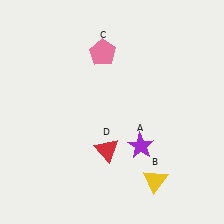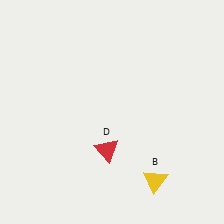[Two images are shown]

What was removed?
The purple star (A), the pink pentagon (C) were removed in Image 2.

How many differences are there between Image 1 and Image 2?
There are 2 differences between the two images.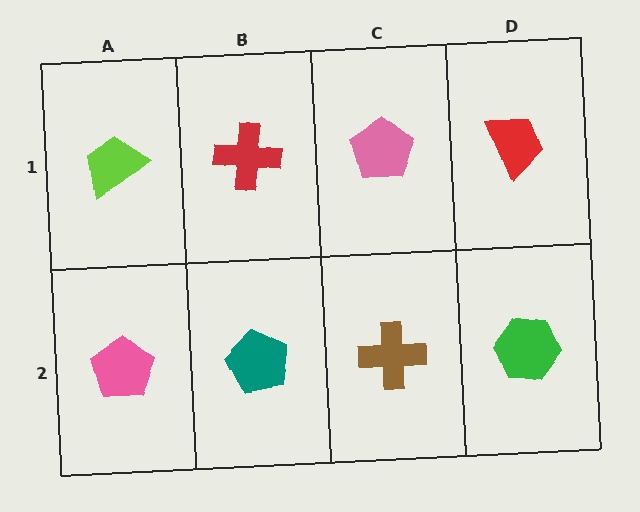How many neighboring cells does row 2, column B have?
3.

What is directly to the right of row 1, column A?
A red cross.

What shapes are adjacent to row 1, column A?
A pink pentagon (row 2, column A), a red cross (row 1, column B).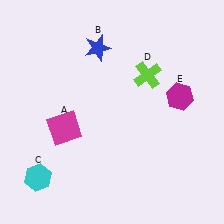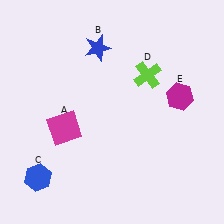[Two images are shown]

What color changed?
The hexagon (C) changed from cyan in Image 1 to blue in Image 2.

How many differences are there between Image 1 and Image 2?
There is 1 difference between the two images.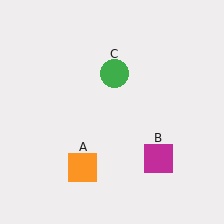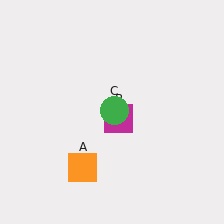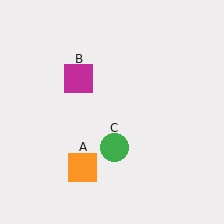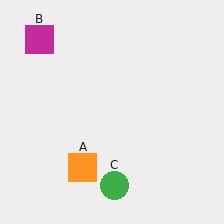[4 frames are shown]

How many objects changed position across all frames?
2 objects changed position: magenta square (object B), green circle (object C).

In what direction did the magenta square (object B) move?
The magenta square (object B) moved up and to the left.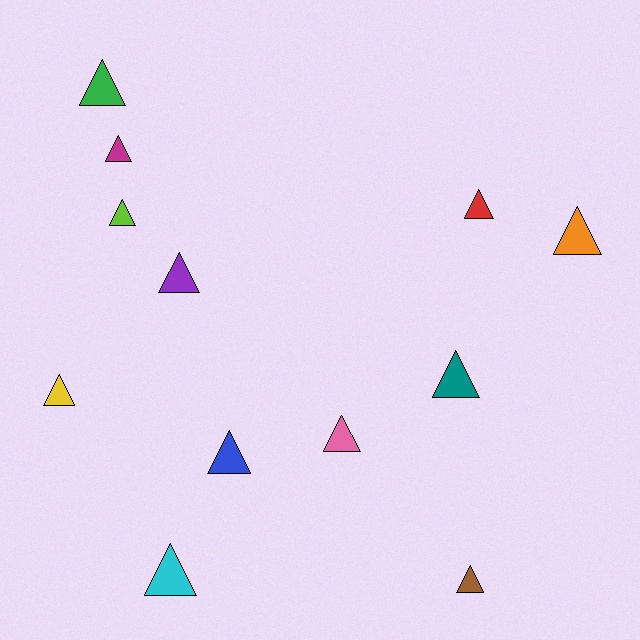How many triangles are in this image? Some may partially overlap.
There are 12 triangles.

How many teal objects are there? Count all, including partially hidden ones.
There is 1 teal object.